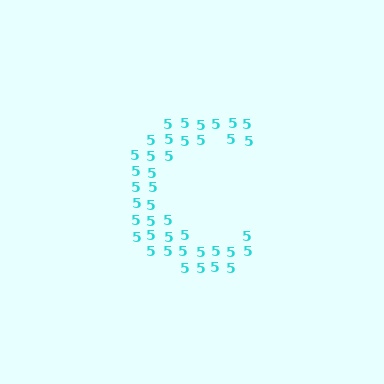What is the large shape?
The large shape is the letter C.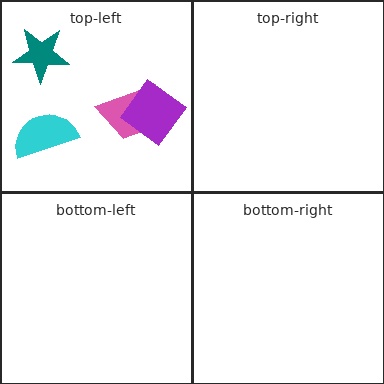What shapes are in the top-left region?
The pink trapezoid, the purple diamond, the cyan semicircle, the teal star.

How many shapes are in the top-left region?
4.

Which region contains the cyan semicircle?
The top-left region.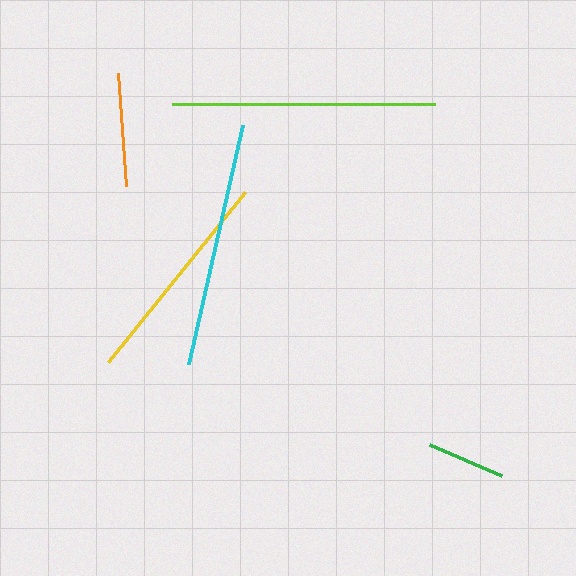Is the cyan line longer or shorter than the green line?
The cyan line is longer than the green line.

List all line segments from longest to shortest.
From longest to shortest: lime, cyan, yellow, orange, green.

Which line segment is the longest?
The lime line is the longest at approximately 264 pixels.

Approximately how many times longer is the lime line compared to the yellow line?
The lime line is approximately 1.2 times the length of the yellow line.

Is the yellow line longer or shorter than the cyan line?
The cyan line is longer than the yellow line.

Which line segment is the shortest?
The green line is the shortest at approximately 79 pixels.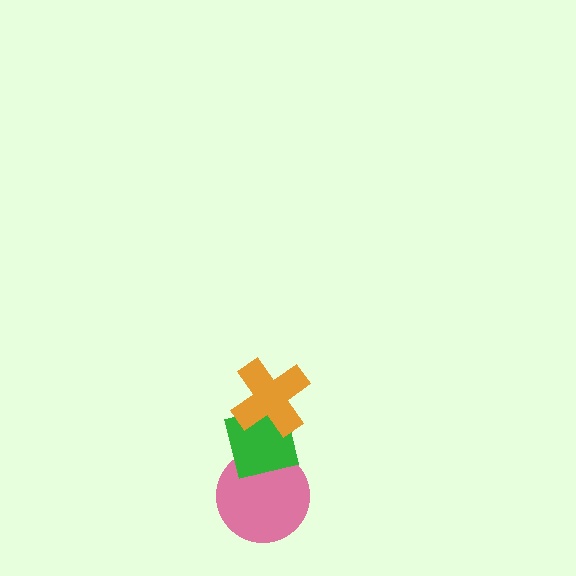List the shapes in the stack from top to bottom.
From top to bottom: the orange cross, the green square, the pink circle.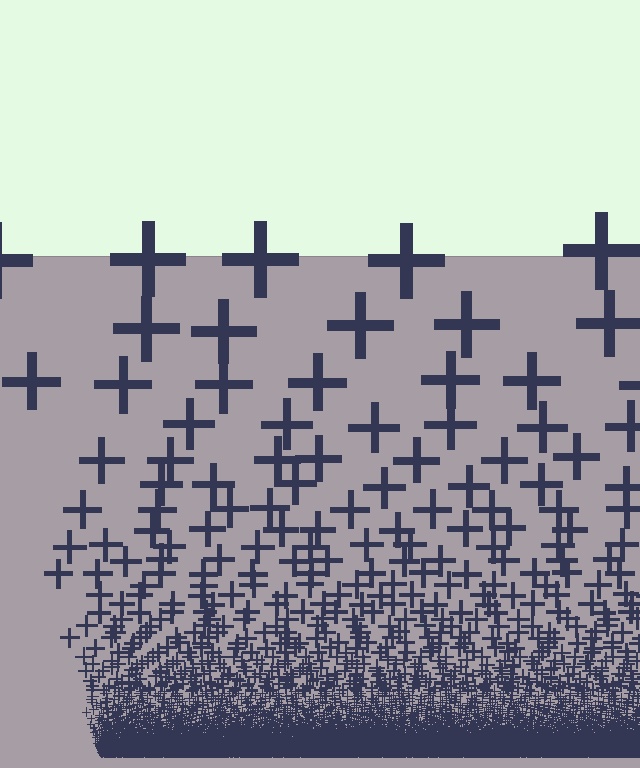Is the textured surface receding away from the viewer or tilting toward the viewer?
The surface appears to tilt toward the viewer. Texture elements get larger and sparser toward the top.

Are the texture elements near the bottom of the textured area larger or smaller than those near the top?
Smaller. The gradient is inverted — elements near the bottom are smaller and denser.